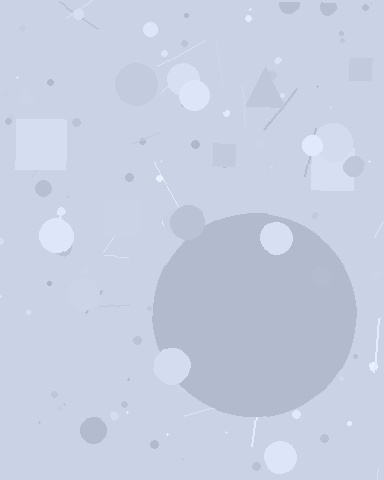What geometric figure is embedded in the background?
A circle is embedded in the background.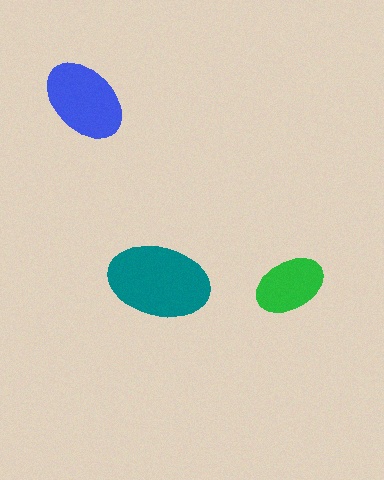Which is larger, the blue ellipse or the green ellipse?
The blue one.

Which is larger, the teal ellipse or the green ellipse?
The teal one.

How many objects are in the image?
There are 3 objects in the image.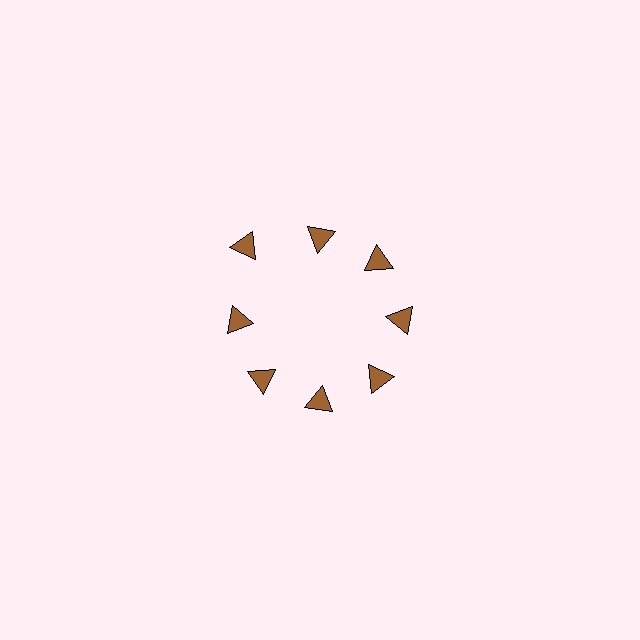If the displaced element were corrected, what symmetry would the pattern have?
It would have 8-fold rotational symmetry — the pattern would map onto itself every 45 degrees.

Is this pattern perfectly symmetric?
No. The 8 brown triangles are arranged in a ring, but one element near the 10 o'clock position is pushed outward from the center, breaking the 8-fold rotational symmetry.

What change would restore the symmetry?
The symmetry would be restored by moving it inward, back onto the ring so that all 8 triangles sit at equal angles and equal distance from the center.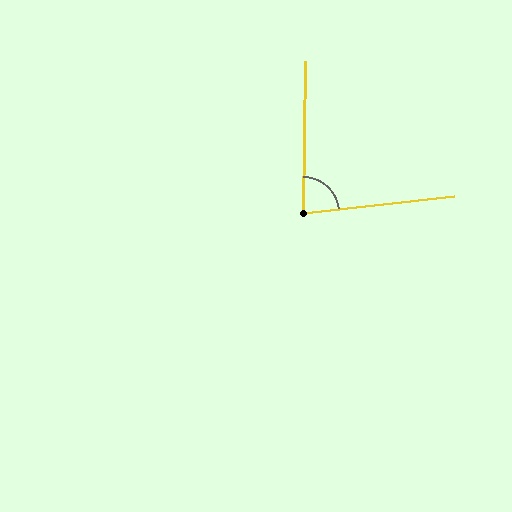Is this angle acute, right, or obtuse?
It is acute.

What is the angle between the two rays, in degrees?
Approximately 83 degrees.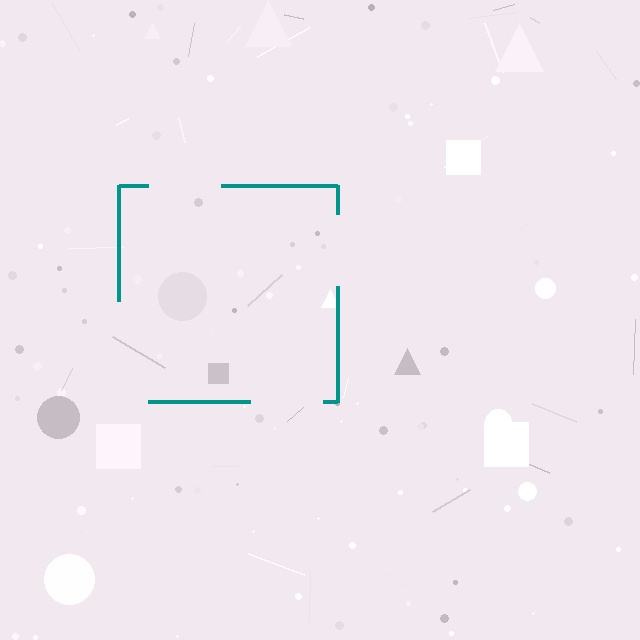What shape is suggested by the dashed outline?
The dashed outline suggests a square.